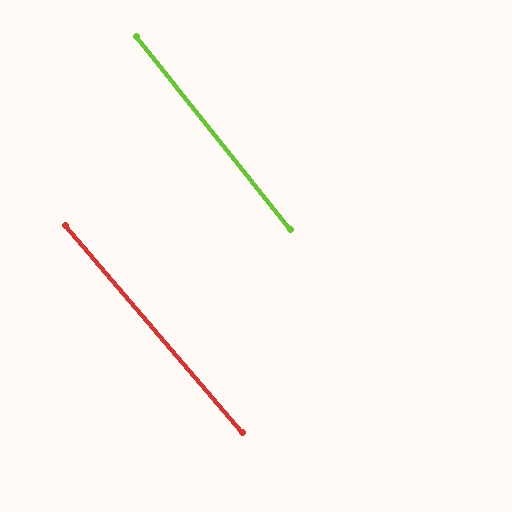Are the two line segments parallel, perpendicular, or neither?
Parallel — their directions differ by only 1.8°.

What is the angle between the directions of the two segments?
Approximately 2 degrees.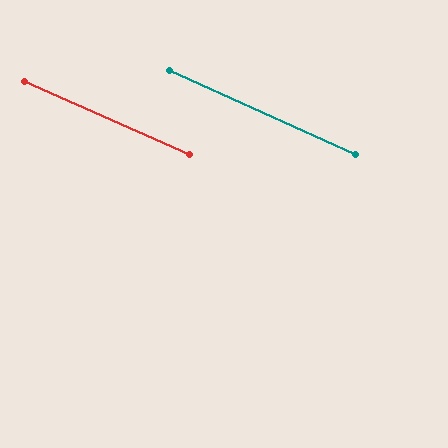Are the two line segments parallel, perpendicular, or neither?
Parallel — their directions differ by only 0.6°.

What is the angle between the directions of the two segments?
Approximately 1 degree.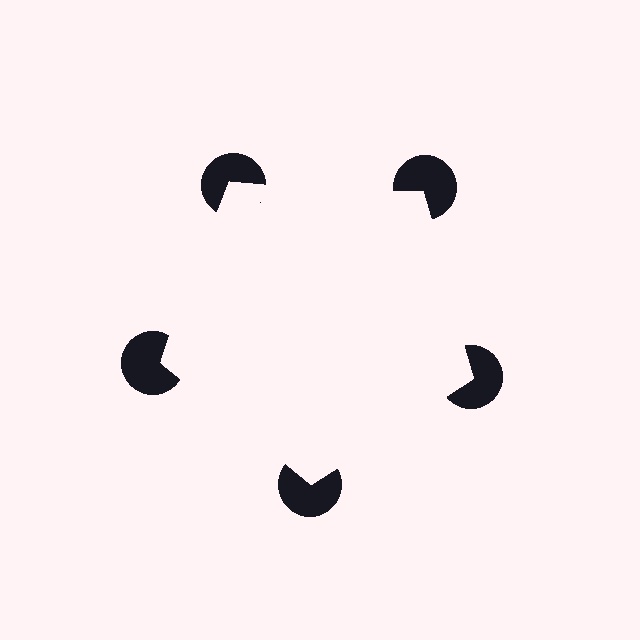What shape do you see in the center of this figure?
An illusory pentagon — its edges are inferred from the aligned wedge cuts in the pac-man discs, not physically drawn.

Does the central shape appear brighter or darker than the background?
It typically appears slightly brighter than the background, even though no actual brightness change is drawn.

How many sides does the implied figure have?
5 sides.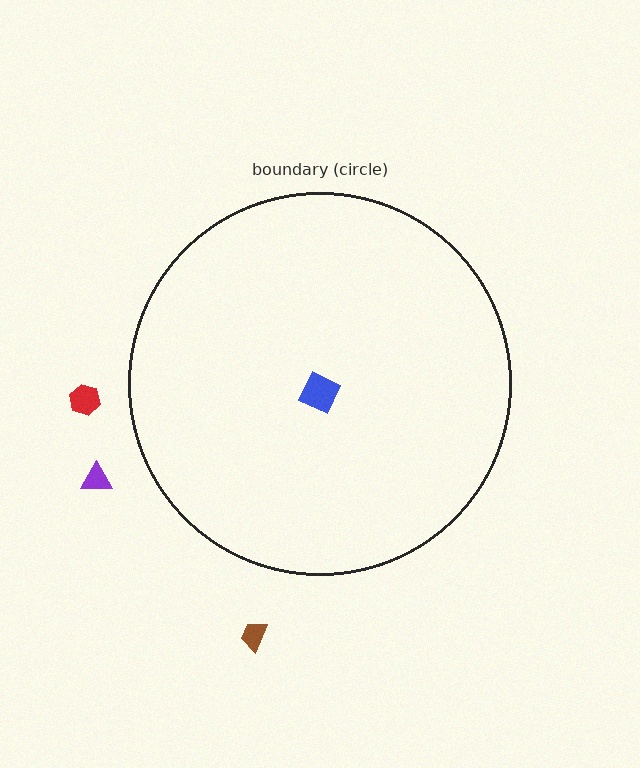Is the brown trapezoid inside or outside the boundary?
Outside.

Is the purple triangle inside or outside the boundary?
Outside.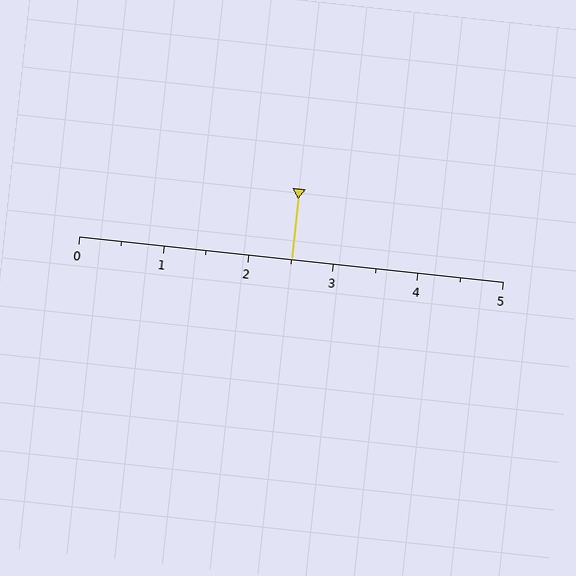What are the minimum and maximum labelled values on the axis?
The axis runs from 0 to 5.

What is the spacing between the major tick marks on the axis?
The major ticks are spaced 1 apart.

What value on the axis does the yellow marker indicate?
The marker indicates approximately 2.5.